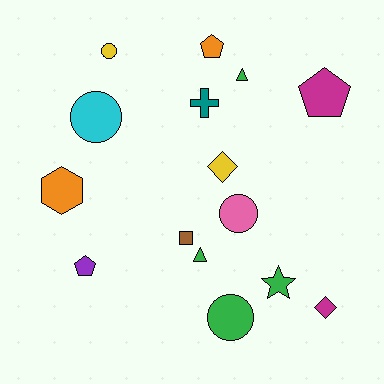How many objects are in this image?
There are 15 objects.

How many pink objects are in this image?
There is 1 pink object.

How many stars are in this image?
There is 1 star.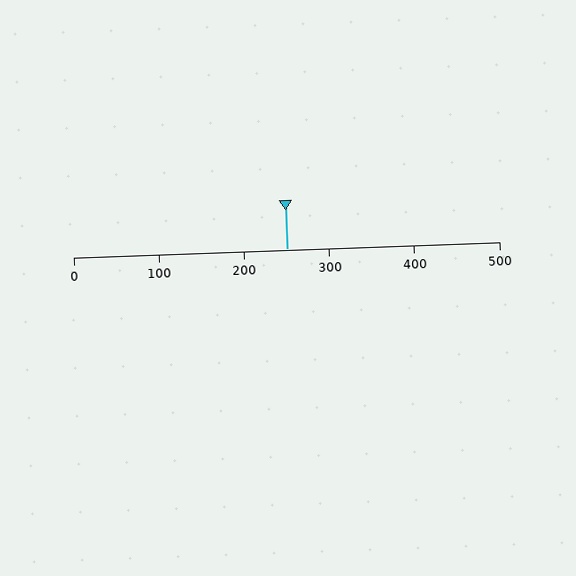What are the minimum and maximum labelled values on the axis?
The axis runs from 0 to 500.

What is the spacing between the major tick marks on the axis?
The major ticks are spaced 100 apart.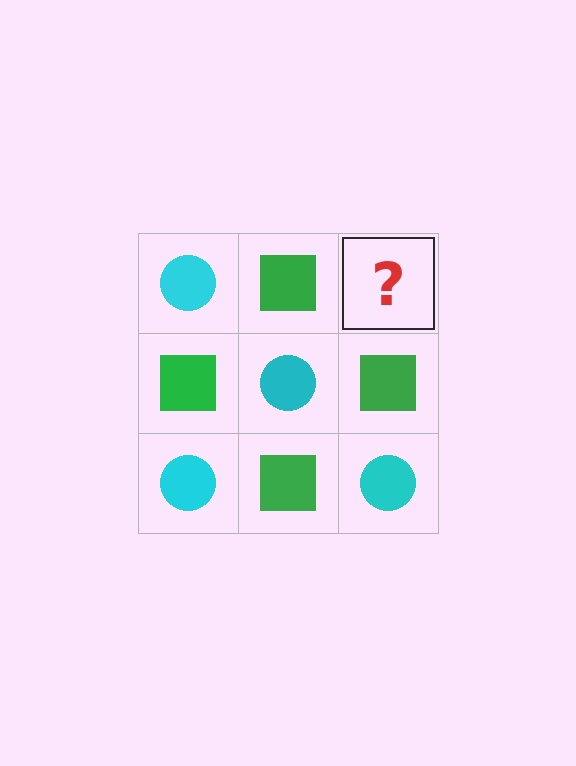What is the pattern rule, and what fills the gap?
The rule is that it alternates cyan circle and green square in a checkerboard pattern. The gap should be filled with a cyan circle.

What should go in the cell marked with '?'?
The missing cell should contain a cyan circle.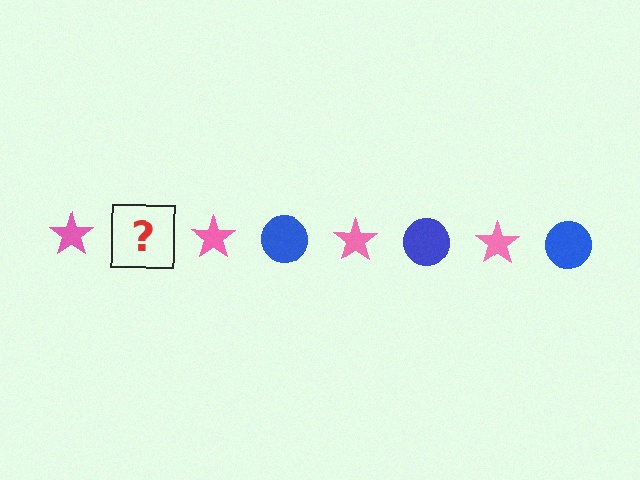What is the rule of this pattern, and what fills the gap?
The rule is that the pattern alternates between pink star and blue circle. The gap should be filled with a blue circle.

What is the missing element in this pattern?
The missing element is a blue circle.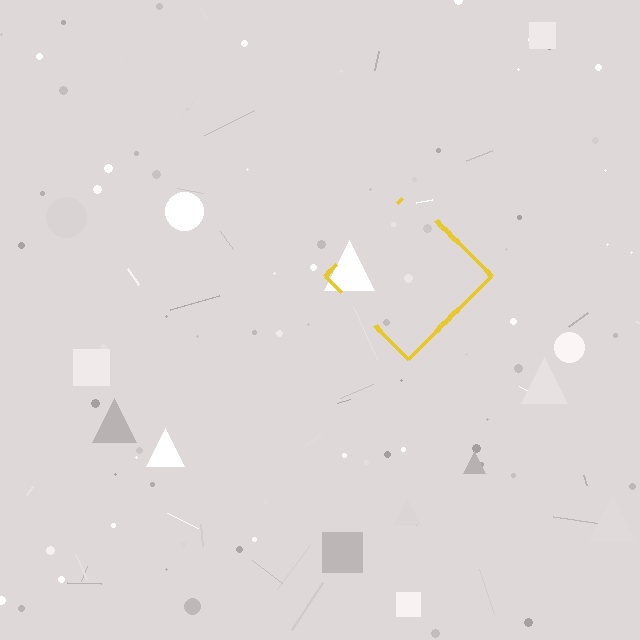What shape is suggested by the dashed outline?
The dashed outline suggests a diamond.